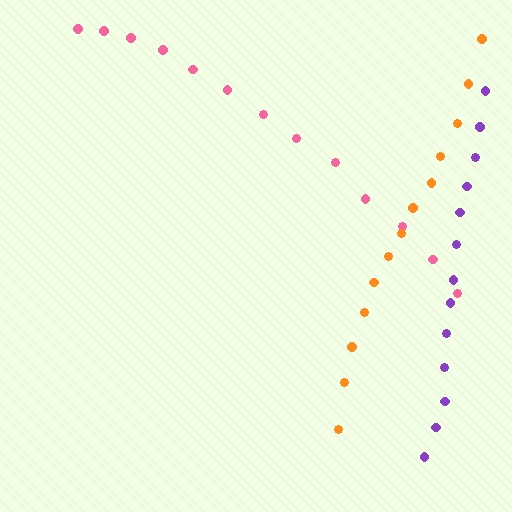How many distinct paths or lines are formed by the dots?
There are 3 distinct paths.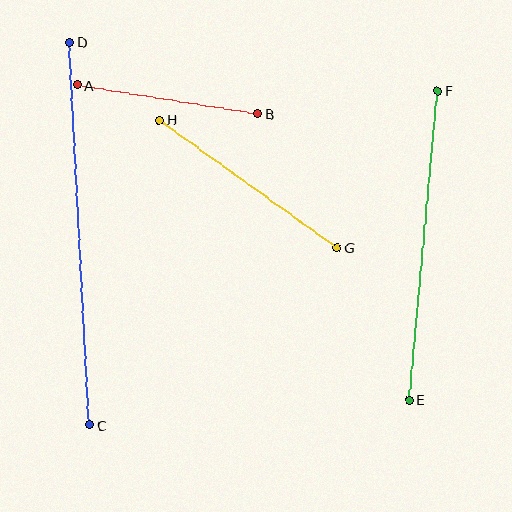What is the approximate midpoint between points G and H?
The midpoint is at approximately (248, 184) pixels.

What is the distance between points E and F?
The distance is approximately 311 pixels.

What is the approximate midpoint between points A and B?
The midpoint is at approximately (167, 99) pixels.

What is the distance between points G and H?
The distance is approximately 219 pixels.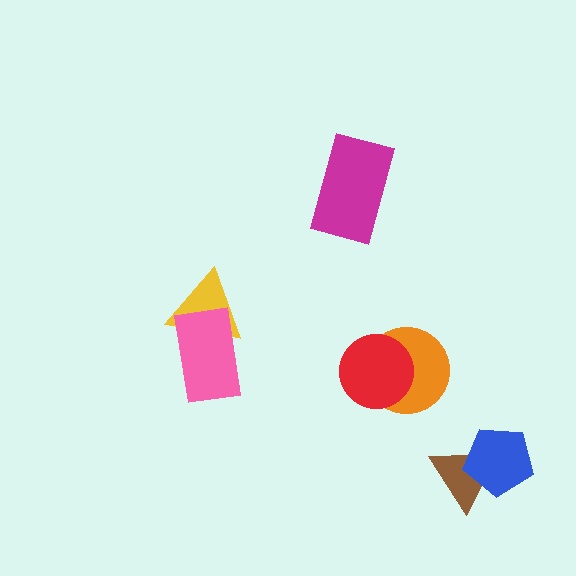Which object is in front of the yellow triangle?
The pink rectangle is in front of the yellow triangle.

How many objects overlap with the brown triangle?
1 object overlaps with the brown triangle.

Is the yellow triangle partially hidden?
Yes, it is partially covered by another shape.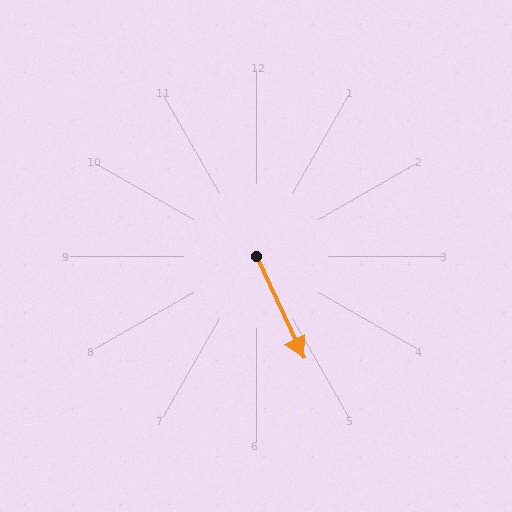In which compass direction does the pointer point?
Southeast.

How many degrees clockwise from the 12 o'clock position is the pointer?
Approximately 155 degrees.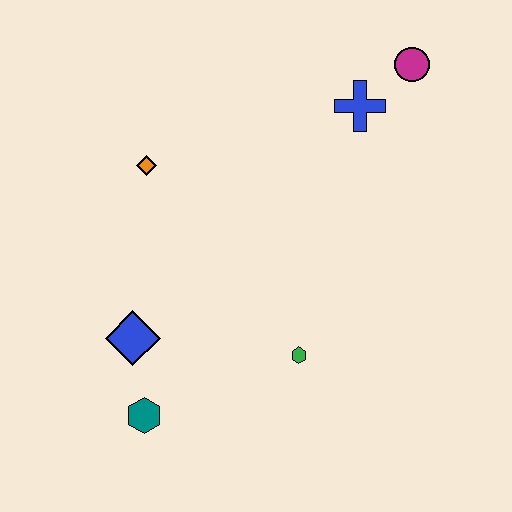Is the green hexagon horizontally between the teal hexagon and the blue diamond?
No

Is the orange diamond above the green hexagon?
Yes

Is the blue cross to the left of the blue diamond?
No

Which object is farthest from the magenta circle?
The teal hexagon is farthest from the magenta circle.